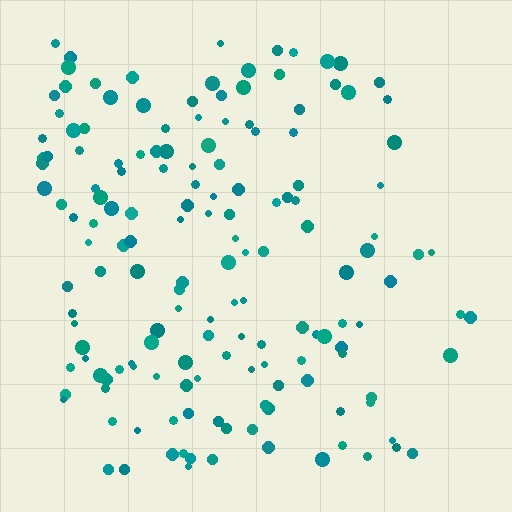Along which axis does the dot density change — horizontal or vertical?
Horizontal.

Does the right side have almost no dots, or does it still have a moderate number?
Still a moderate number, just noticeably fewer than the left.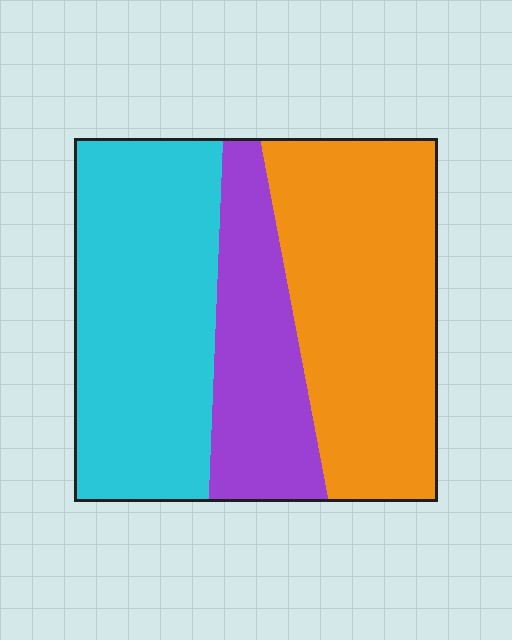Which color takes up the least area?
Purple, at roughly 20%.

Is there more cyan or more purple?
Cyan.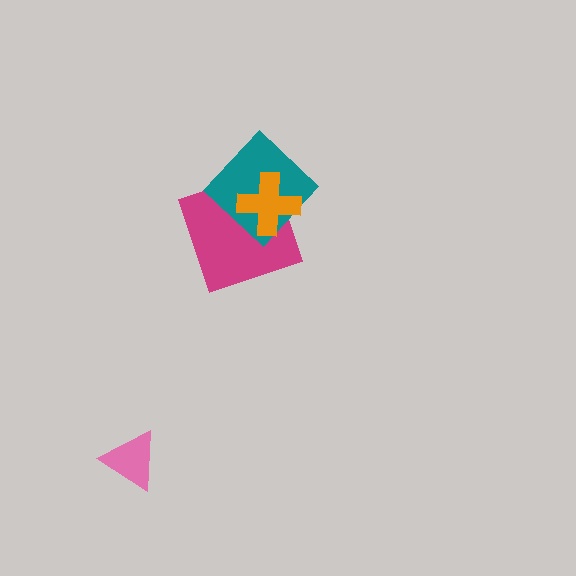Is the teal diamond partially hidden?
Yes, it is partially covered by another shape.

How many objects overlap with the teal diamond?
2 objects overlap with the teal diamond.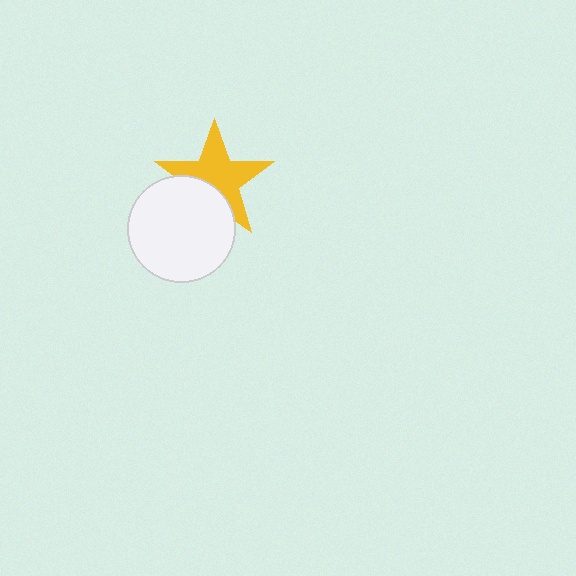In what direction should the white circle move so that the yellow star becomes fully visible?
The white circle should move down. That is the shortest direction to clear the overlap and leave the yellow star fully visible.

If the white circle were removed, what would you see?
You would see the complete yellow star.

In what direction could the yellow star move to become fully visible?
The yellow star could move up. That would shift it out from behind the white circle entirely.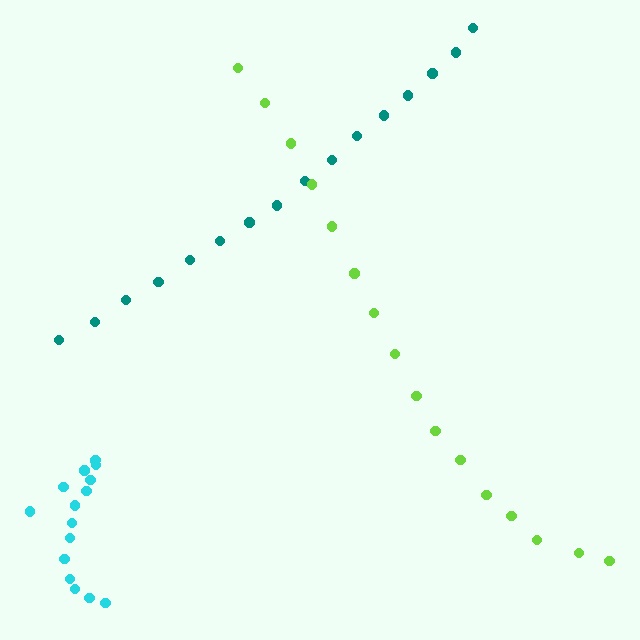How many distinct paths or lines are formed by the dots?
There are 3 distinct paths.